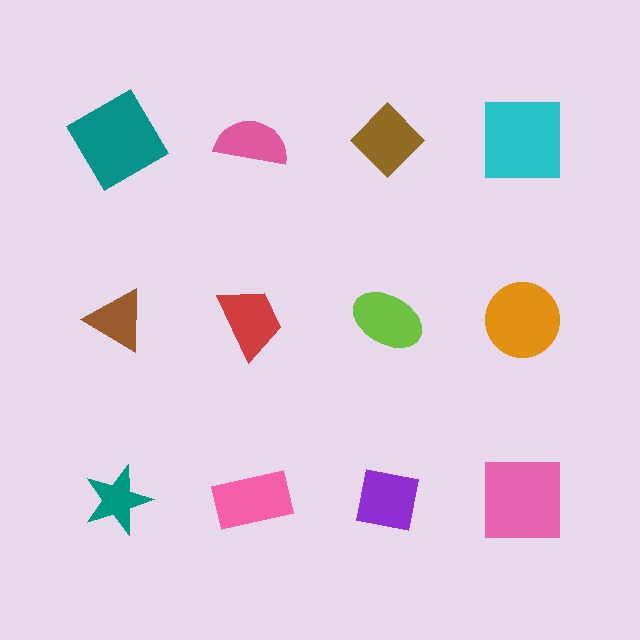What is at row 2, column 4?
An orange circle.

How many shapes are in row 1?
4 shapes.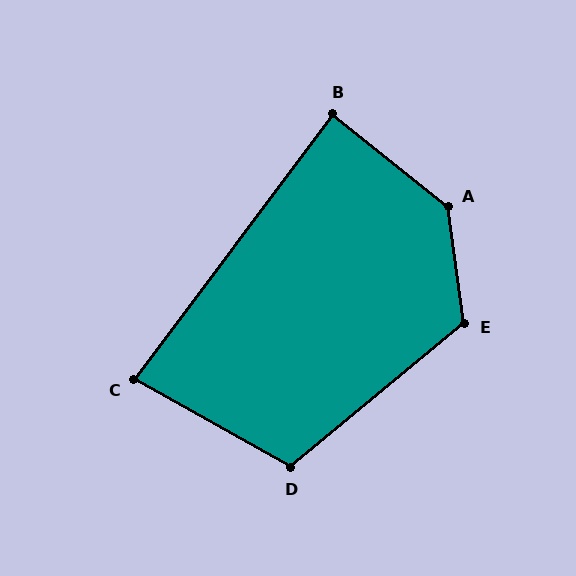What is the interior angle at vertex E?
Approximately 122 degrees (obtuse).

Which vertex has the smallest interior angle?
C, at approximately 82 degrees.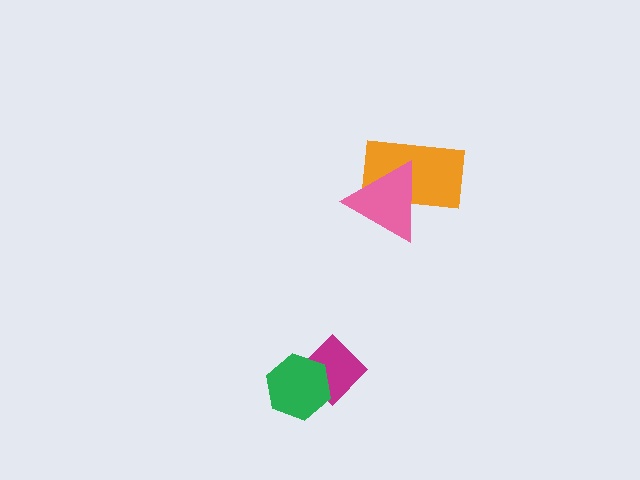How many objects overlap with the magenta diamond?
1 object overlaps with the magenta diamond.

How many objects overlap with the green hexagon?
1 object overlaps with the green hexagon.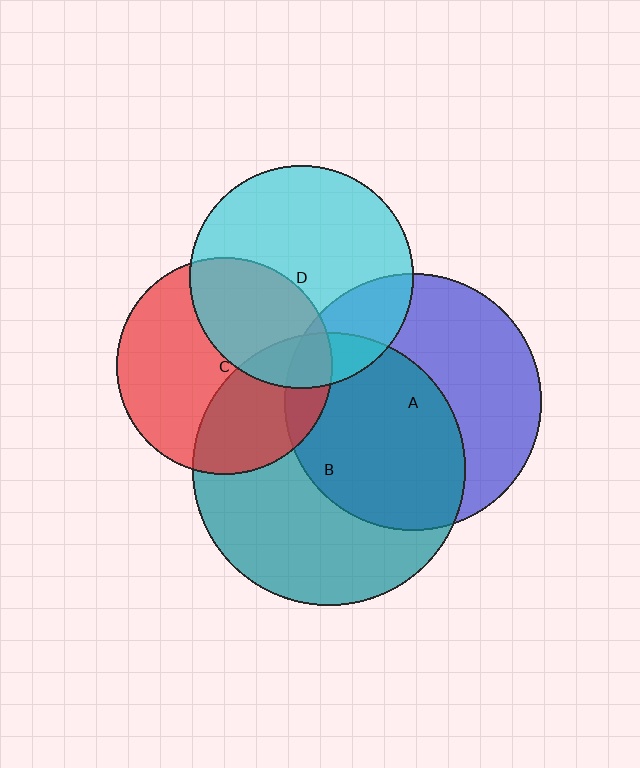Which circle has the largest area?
Circle B (teal).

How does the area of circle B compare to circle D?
Approximately 1.5 times.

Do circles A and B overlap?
Yes.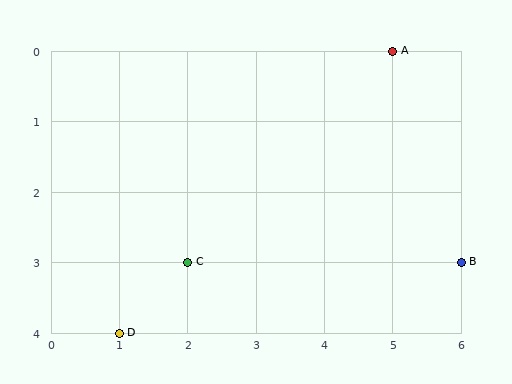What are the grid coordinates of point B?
Point B is at grid coordinates (6, 3).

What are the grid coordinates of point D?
Point D is at grid coordinates (1, 4).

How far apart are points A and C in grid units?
Points A and C are 3 columns and 3 rows apart (about 4.2 grid units diagonally).